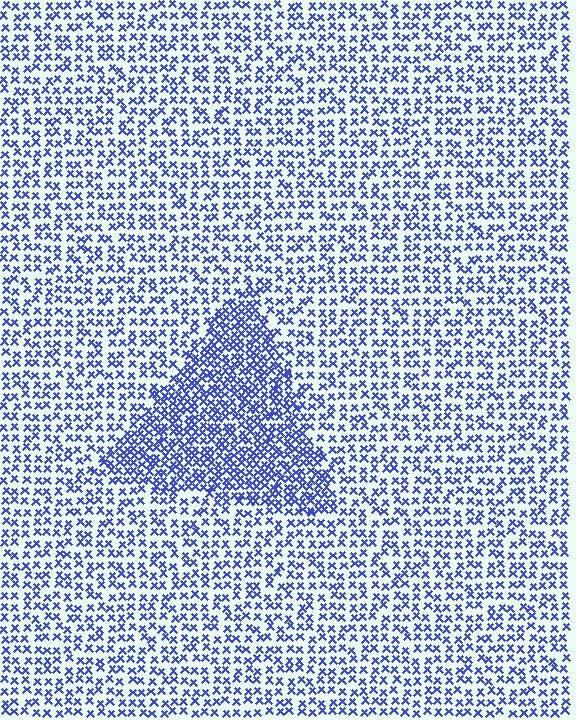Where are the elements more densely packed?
The elements are more densely packed inside the triangle boundary.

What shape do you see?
I see a triangle.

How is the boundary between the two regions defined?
The boundary is defined by a change in element density (approximately 1.9x ratio). All elements are the same color, size, and shape.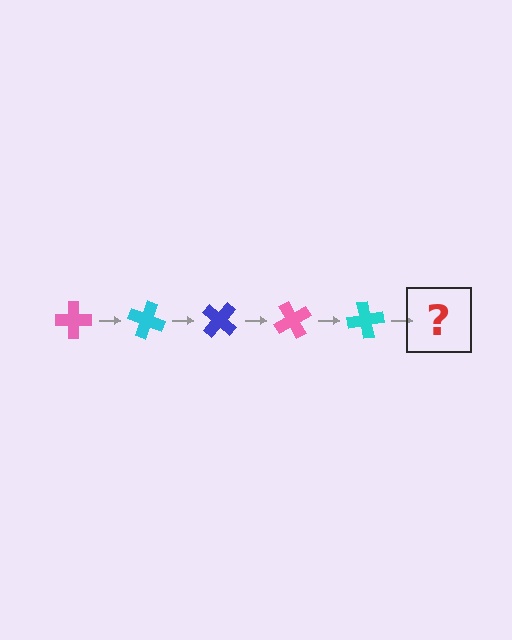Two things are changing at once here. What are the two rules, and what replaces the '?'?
The two rules are that it rotates 20 degrees each step and the color cycles through pink, cyan, and blue. The '?' should be a blue cross, rotated 100 degrees from the start.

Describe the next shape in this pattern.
It should be a blue cross, rotated 100 degrees from the start.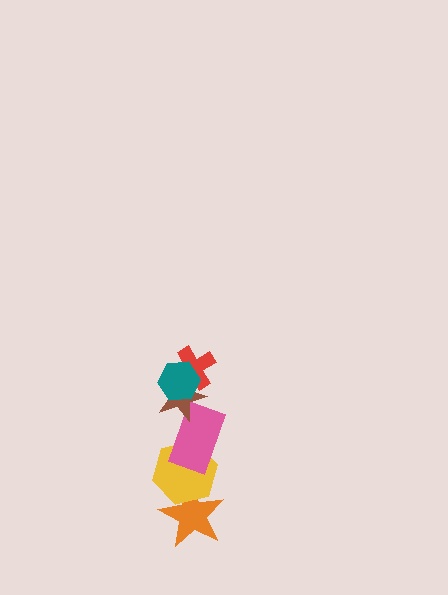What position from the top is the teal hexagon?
The teal hexagon is 1st from the top.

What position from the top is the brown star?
The brown star is 3rd from the top.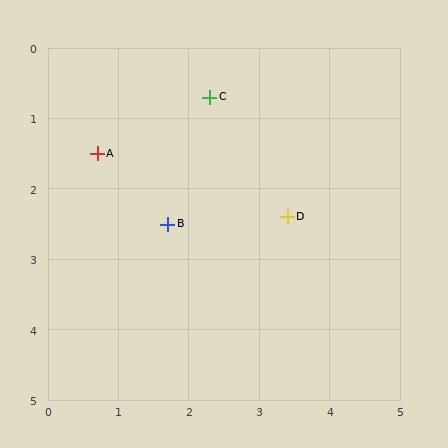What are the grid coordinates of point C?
Point C is at approximately (2.3, 0.7).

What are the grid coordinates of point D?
Point D is at approximately (3.4, 2.4).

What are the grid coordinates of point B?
Point B is at approximately (1.7, 2.5).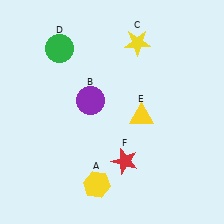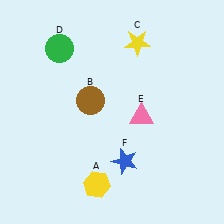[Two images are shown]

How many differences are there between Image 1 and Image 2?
There are 3 differences between the two images.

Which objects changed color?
B changed from purple to brown. E changed from yellow to pink. F changed from red to blue.